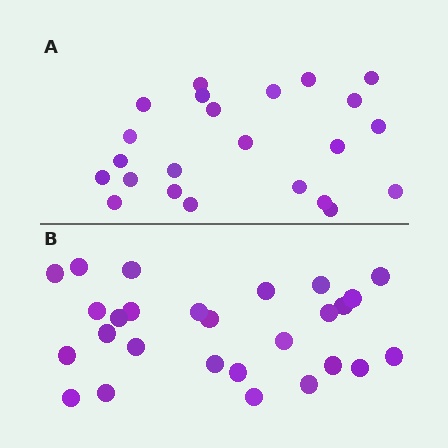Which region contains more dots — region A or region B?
Region B (the bottom region) has more dots.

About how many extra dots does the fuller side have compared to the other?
Region B has about 4 more dots than region A.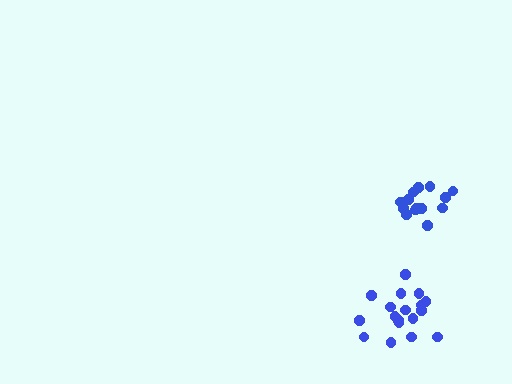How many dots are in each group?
Group 1: 14 dots, Group 2: 18 dots (32 total).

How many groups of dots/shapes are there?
There are 2 groups.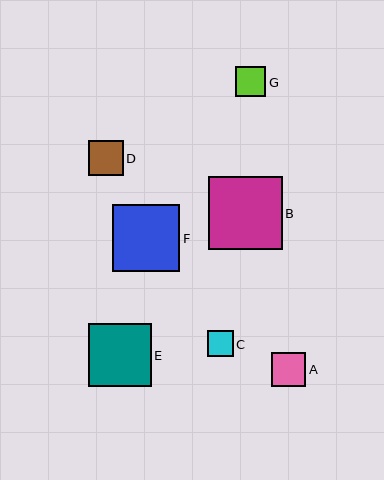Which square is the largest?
Square B is the largest with a size of approximately 73 pixels.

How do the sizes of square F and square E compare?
Square F and square E are approximately the same size.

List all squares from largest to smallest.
From largest to smallest: B, F, E, D, A, G, C.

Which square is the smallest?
Square C is the smallest with a size of approximately 25 pixels.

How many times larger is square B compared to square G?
Square B is approximately 2.4 times the size of square G.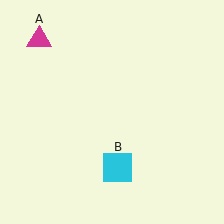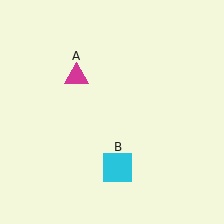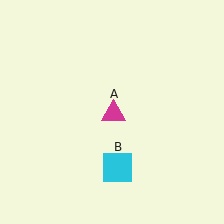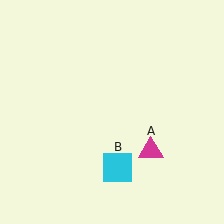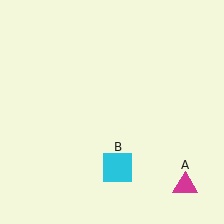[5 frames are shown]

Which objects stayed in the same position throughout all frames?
Cyan square (object B) remained stationary.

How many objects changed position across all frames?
1 object changed position: magenta triangle (object A).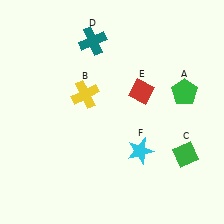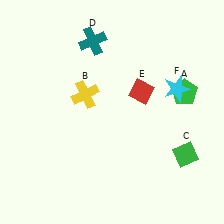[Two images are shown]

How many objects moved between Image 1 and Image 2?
1 object moved between the two images.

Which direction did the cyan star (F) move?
The cyan star (F) moved up.